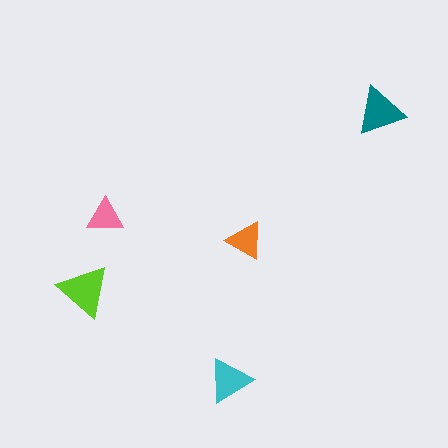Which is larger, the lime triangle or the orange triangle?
The lime one.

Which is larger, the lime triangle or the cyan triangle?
The lime one.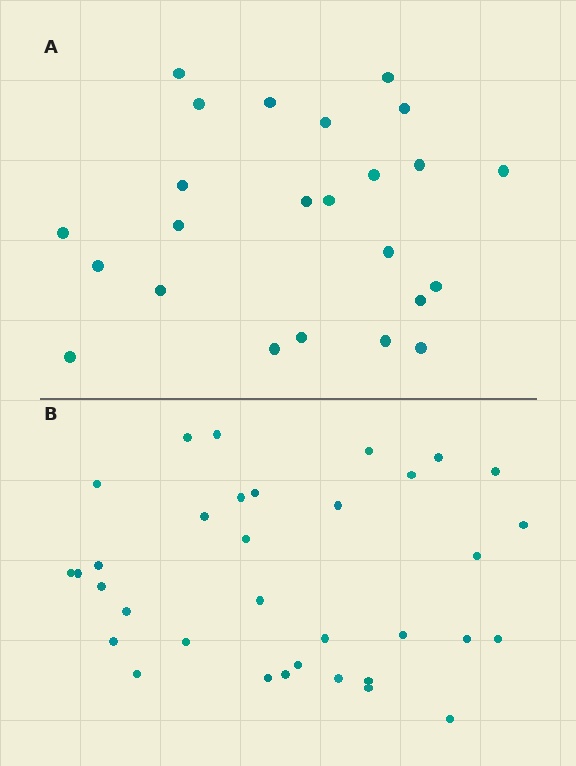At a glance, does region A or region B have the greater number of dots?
Region B (the bottom region) has more dots.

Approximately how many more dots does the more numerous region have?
Region B has roughly 10 or so more dots than region A.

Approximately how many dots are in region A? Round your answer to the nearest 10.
About 20 dots. (The exact count is 24, which rounds to 20.)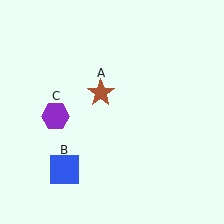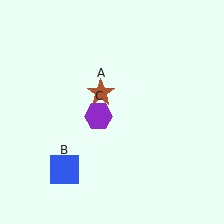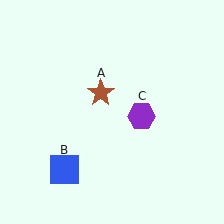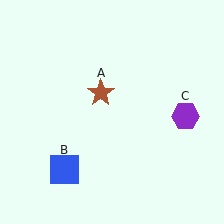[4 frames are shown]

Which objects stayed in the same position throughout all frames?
Brown star (object A) and blue square (object B) remained stationary.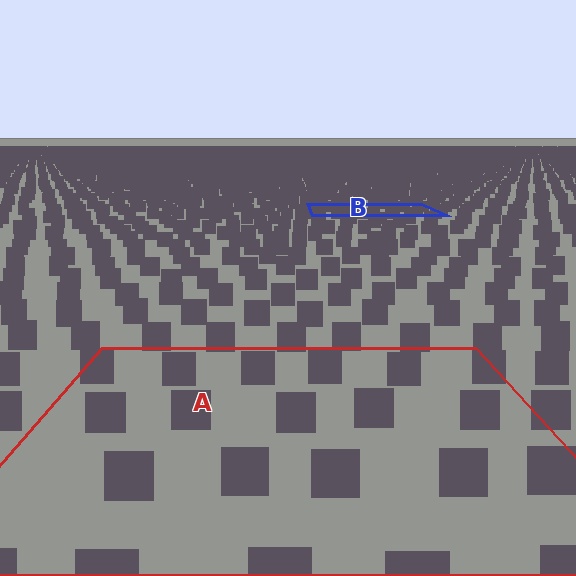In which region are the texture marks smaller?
The texture marks are smaller in region B, because it is farther away.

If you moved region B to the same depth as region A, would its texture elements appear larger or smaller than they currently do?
They would appear larger. At a closer depth, the same texture elements are projected at a bigger on-screen size.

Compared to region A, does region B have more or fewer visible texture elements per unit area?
Region B has more texture elements per unit area — they are packed more densely because it is farther away.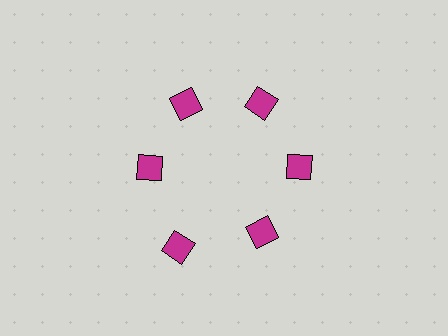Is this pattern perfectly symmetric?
No. The 6 magenta squares are arranged in a ring, but one element near the 7 o'clock position is pushed outward from the center, breaking the 6-fold rotational symmetry.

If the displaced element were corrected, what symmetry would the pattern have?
It would have 6-fold rotational symmetry — the pattern would map onto itself every 60 degrees.